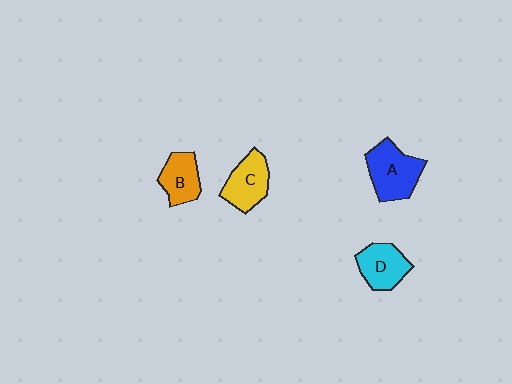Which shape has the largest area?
Shape A (blue).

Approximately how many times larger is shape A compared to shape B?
Approximately 1.4 times.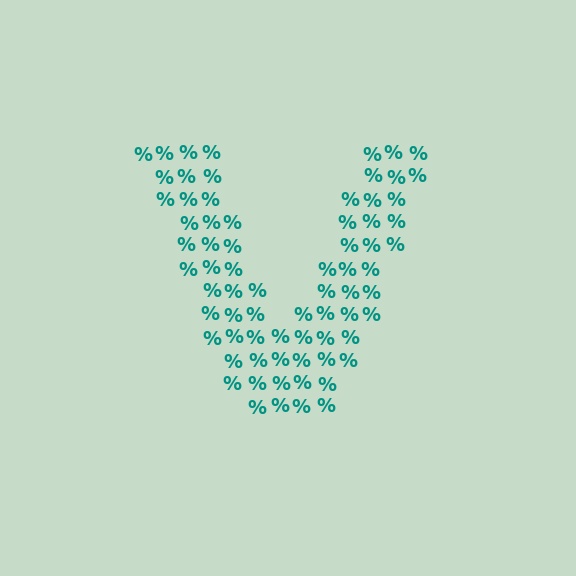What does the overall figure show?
The overall figure shows the letter V.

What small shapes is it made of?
It is made of small percent signs.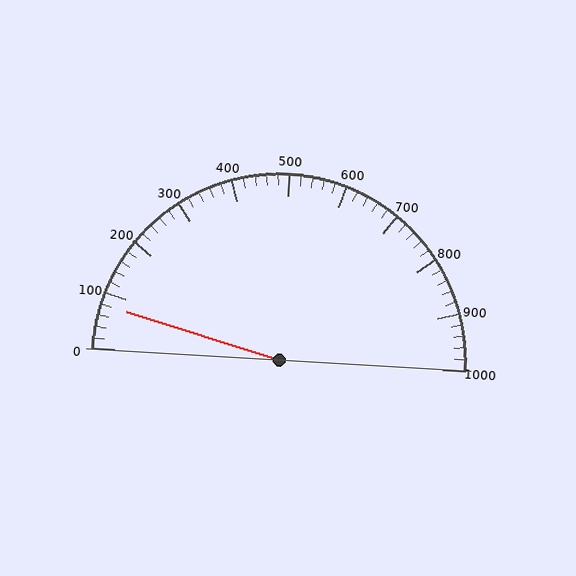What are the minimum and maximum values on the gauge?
The gauge ranges from 0 to 1000.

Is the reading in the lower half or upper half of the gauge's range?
The reading is in the lower half of the range (0 to 1000).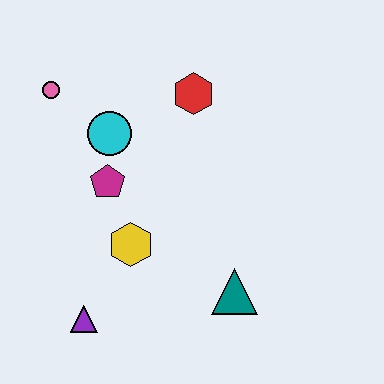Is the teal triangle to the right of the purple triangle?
Yes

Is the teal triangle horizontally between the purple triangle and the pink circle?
No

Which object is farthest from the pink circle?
The teal triangle is farthest from the pink circle.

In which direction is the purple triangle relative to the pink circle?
The purple triangle is below the pink circle.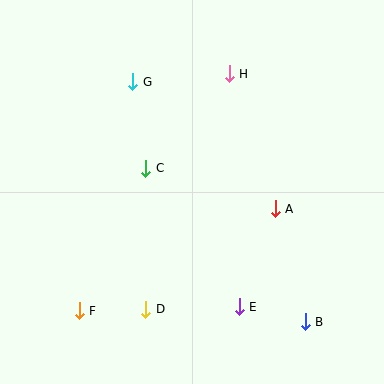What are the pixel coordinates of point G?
Point G is at (133, 82).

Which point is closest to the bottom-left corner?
Point F is closest to the bottom-left corner.